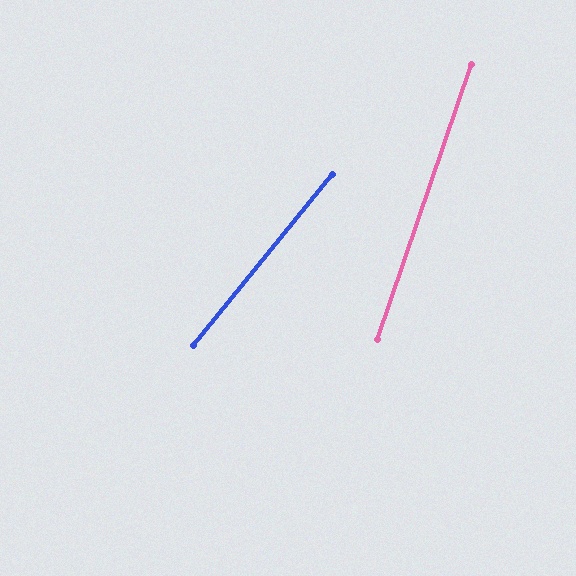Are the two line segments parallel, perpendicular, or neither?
Neither parallel nor perpendicular — they differ by about 20°.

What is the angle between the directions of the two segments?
Approximately 20 degrees.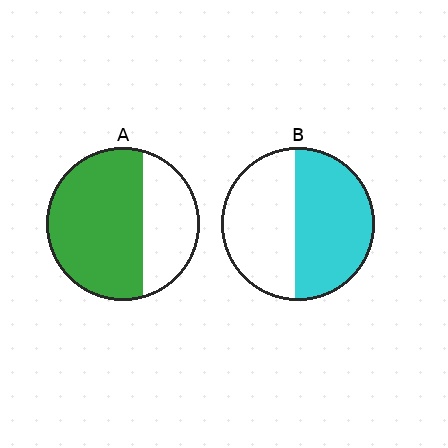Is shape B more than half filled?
Roughly half.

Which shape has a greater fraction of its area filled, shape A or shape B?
Shape A.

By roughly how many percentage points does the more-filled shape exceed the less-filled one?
By roughly 15 percentage points (A over B).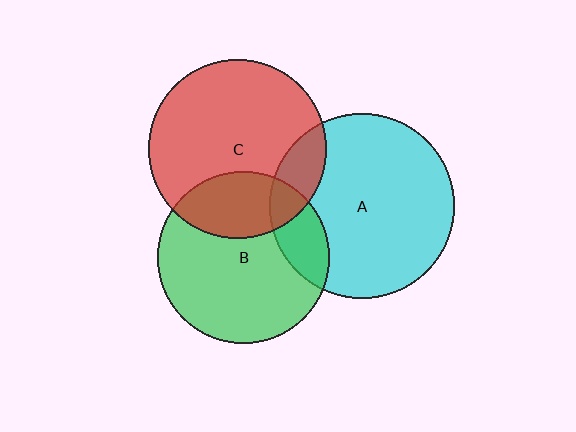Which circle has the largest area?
Circle A (cyan).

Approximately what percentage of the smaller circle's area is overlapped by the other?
Approximately 15%.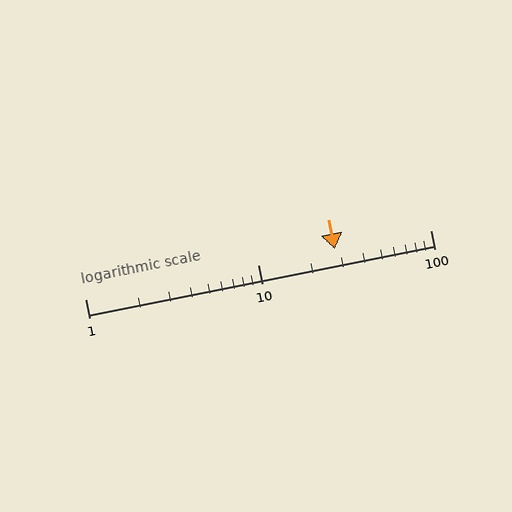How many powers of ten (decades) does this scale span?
The scale spans 2 decades, from 1 to 100.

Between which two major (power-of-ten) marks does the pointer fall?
The pointer is between 10 and 100.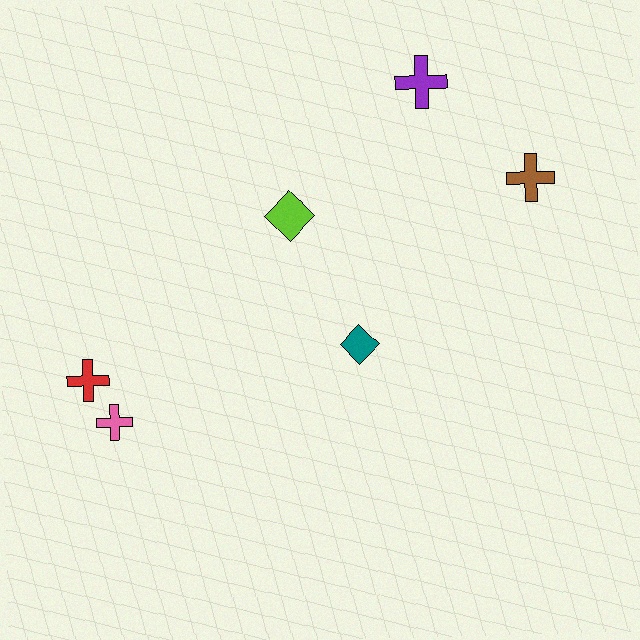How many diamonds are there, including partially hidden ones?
There are 2 diamonds.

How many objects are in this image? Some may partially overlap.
There are 6 objects.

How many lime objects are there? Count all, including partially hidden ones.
There is 1 lime object.